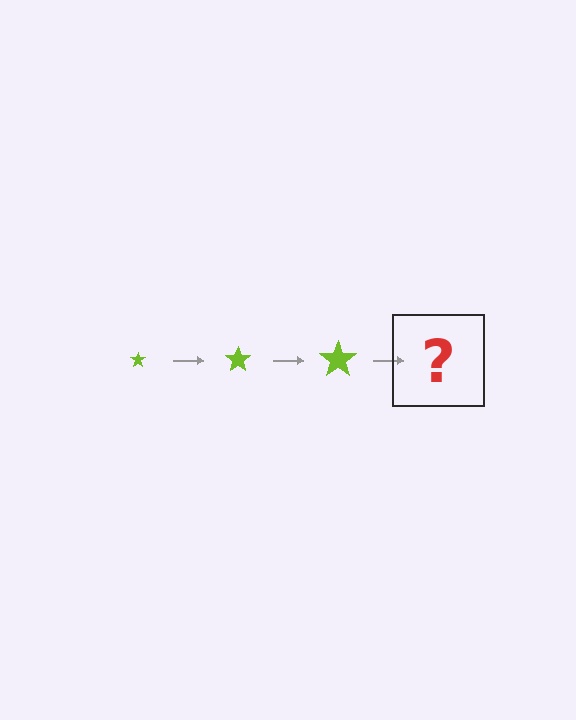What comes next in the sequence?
The next element should be a lime star, larger than the previous one.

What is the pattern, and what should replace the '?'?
The pattern is that the star gets progressively larger each step. The '?' should be a lime star, larger than the previous one.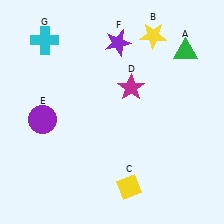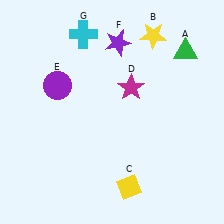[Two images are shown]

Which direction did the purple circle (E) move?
The purple circle (E) moved up.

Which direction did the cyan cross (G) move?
The cyan cross (G) moved right.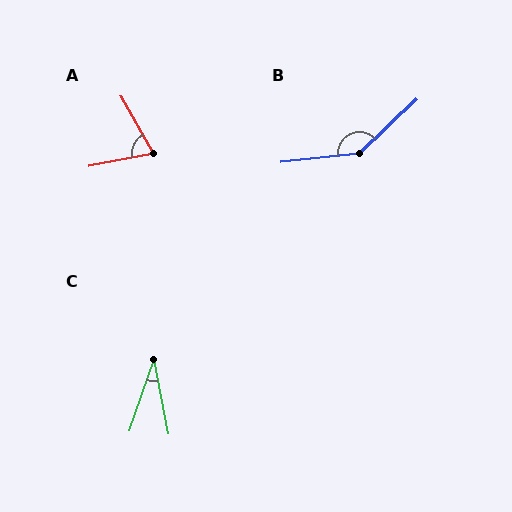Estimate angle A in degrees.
Approximately 72 degrees.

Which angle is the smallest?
C, at approximately 30 degrees.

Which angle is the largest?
B, at approximately 142 degrees.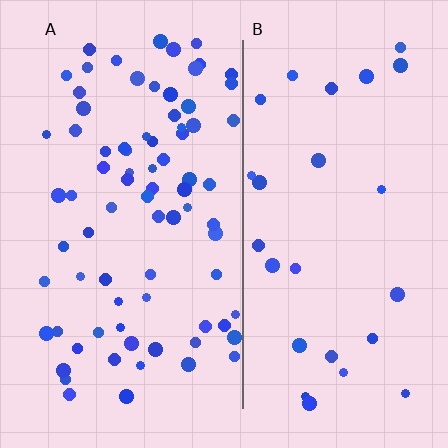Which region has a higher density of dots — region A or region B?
A (the left).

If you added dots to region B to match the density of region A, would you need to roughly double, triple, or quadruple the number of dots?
Approximately triple.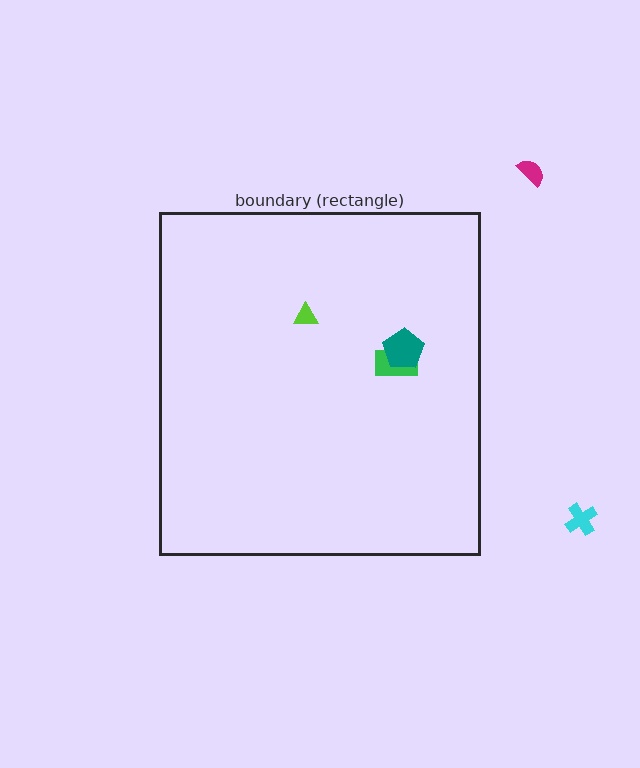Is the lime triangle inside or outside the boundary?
Inside.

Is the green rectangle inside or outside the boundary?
Inside.